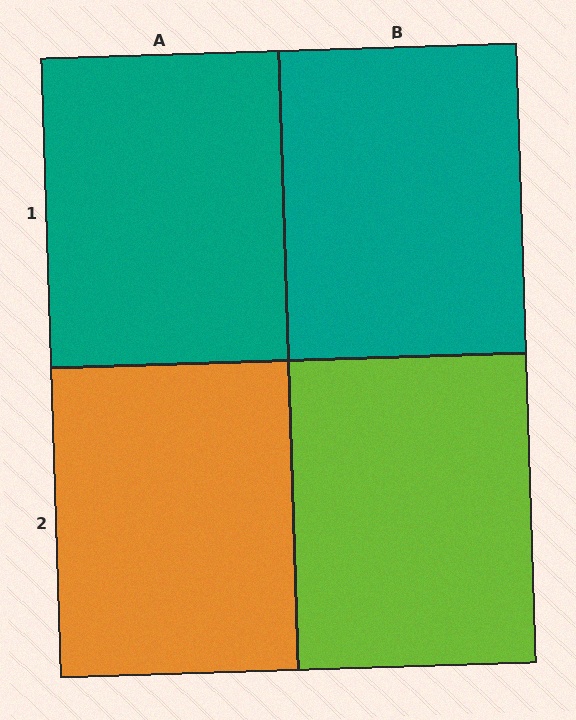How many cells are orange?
1 cell is orange.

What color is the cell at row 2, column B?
Lime.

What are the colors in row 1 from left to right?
Teal, teal.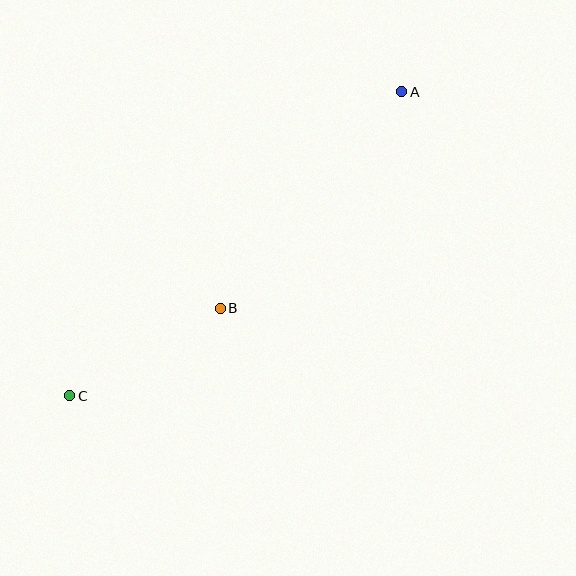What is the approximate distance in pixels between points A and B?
The distance between A and B is approximately 283 pixels.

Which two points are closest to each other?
Points B and C are closest to each other.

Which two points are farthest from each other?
Points A and C are farthest from each other.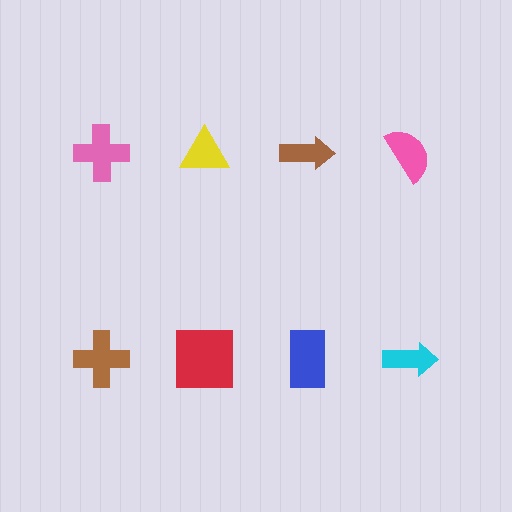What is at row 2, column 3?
A blue rectangle.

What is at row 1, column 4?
A pink semicircle.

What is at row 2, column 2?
A red square.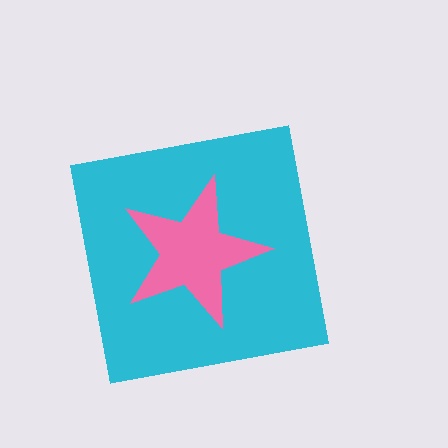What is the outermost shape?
The cyan square.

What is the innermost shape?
The pink star.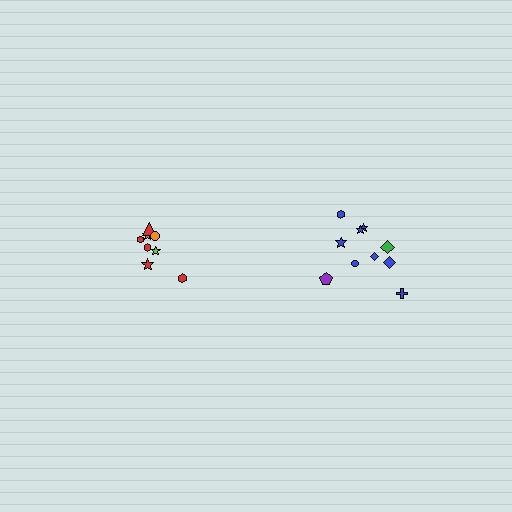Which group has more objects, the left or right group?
The right group.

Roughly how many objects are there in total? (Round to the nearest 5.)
Roughly 20 objects in total.